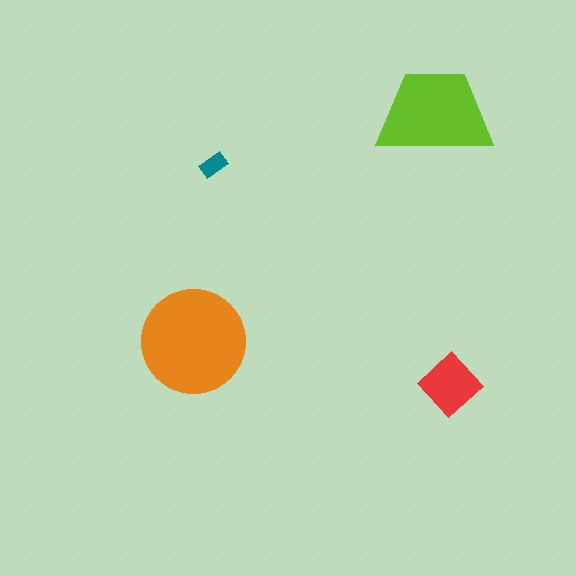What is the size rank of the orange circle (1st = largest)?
1st.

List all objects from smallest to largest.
The teal rectangle, the red diamond, the lime trapezoid, the orange circle.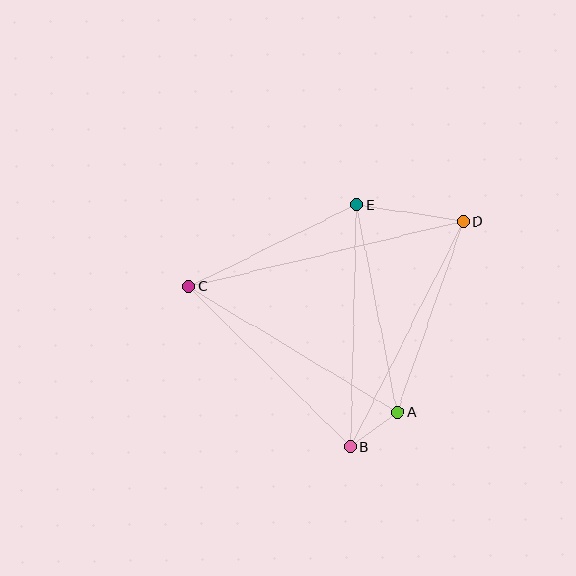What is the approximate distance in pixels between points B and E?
The distance between B and E is approximately 242 pixels.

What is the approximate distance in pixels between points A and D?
The distance between A and D is approximately 202 pixels.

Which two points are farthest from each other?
Points C and D are farthest from each other.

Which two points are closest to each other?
Points A and B are closest to each other.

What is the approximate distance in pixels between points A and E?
The distance between A and E is approximately 211 pixels.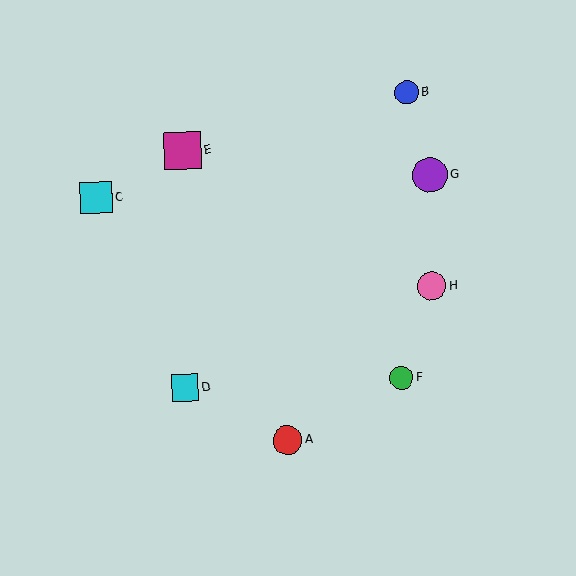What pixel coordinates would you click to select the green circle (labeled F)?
Click at (401, 378) to select the green circle F.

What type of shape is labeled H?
Shape H is a pink circle.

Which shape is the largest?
The magenta square (labeled E) is the largest.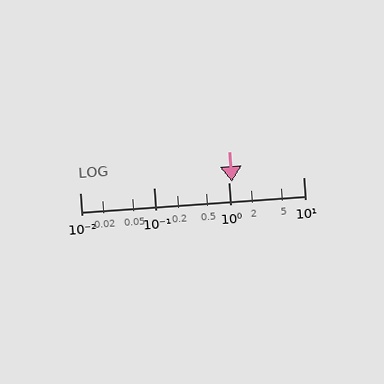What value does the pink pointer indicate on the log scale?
The pointer indicates approximately 1.1.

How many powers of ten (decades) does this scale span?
The scale spans 3 decades, from 0.01 to 10.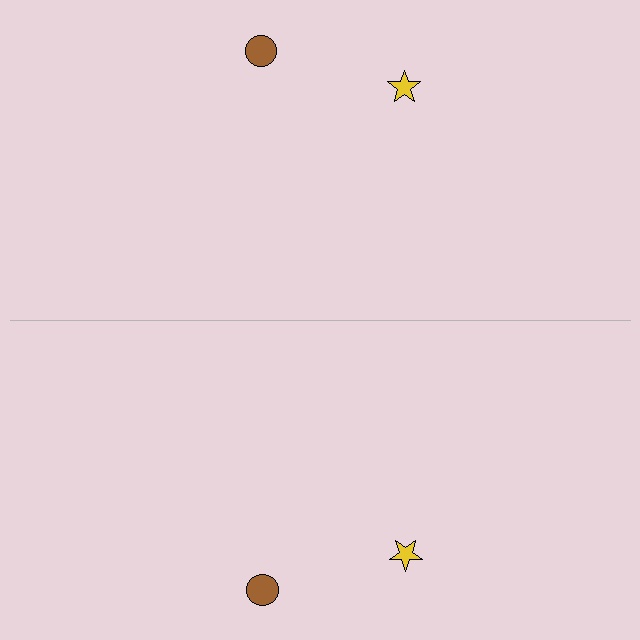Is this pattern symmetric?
Yes, this pattern has bilateral (reflection) symmetry.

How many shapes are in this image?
There are 4 shapes in this image.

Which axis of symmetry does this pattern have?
The pattern has a horizontal axis of symmetry running through the center of the image.